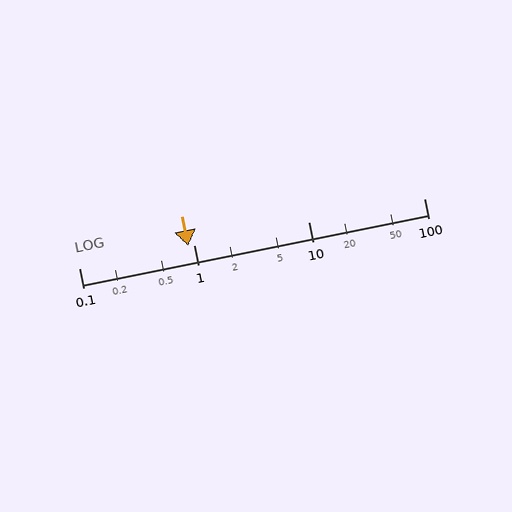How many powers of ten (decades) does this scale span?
The scale spans 3 decades, from 0.1 to 100.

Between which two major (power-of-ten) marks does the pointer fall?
The pointer is between 0.1 and 1.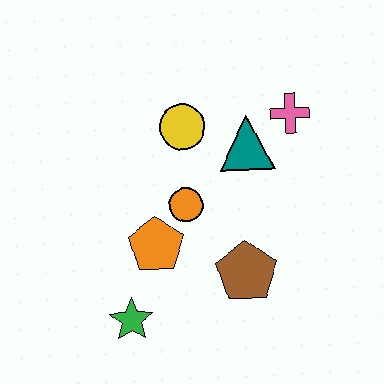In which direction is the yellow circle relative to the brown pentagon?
The yellow circle is above the brown pentagon.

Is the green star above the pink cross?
No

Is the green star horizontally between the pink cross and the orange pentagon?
No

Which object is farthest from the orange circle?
The pink cross is farthest from the orange circle.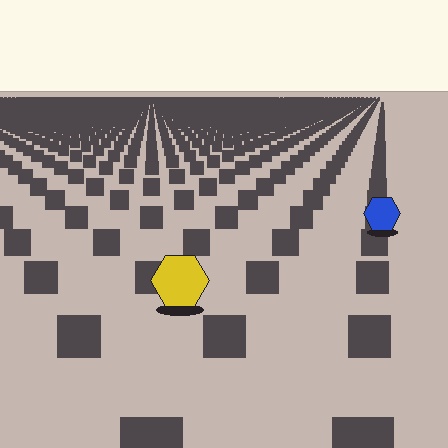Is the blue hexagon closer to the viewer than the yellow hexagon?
No. The yellow hexagon is closer — you can tell from the texture gradient: the ground texture is coarser near it.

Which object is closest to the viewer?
The yellow hexagon is closest. The texture marks near it are larger and more spread out.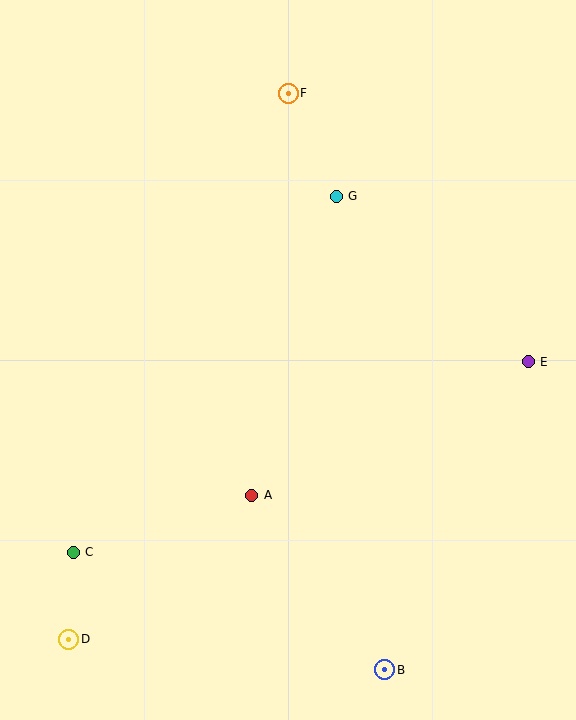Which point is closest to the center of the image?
Point A at (252, 495) is closest to the center.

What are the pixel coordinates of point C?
Point C is at (73, 552).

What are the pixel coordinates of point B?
Point B is at (385, 670).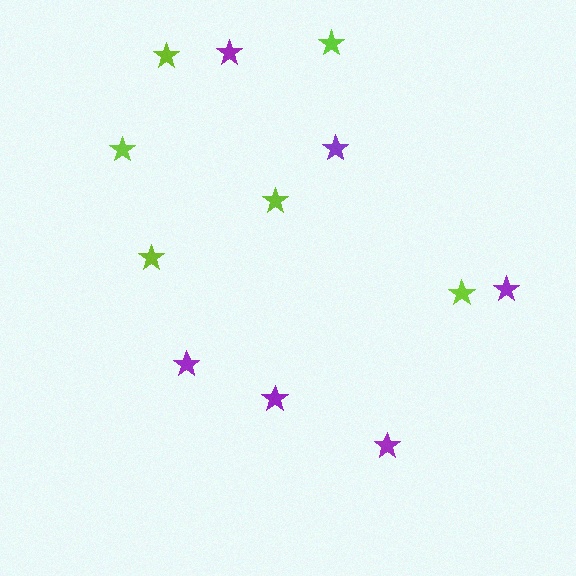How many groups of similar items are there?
There are 2 groups: one group of purple stars (6) and one group of lime stars (6).